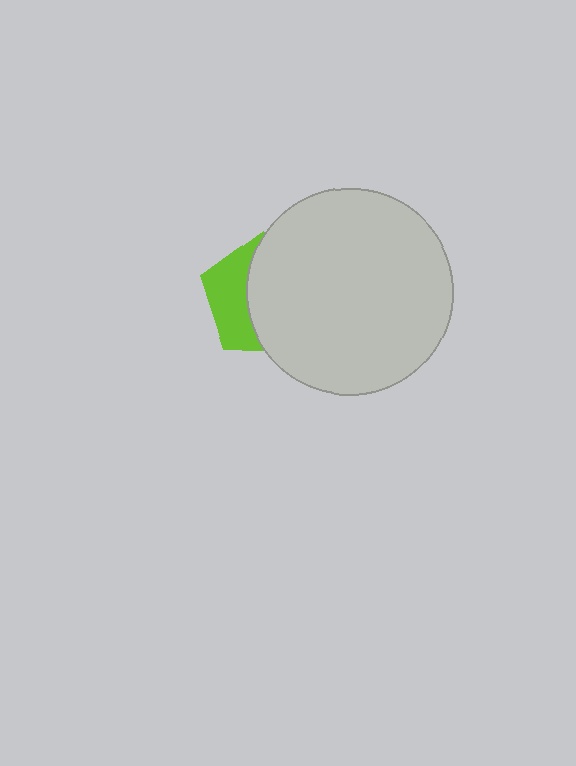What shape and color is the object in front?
The object in front is a light gray circle.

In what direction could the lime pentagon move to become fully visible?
The lime pentagon could move left. That would shift it out from behind the light gray circle entirely.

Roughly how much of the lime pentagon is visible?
A small part of it is visible (roughly 38%).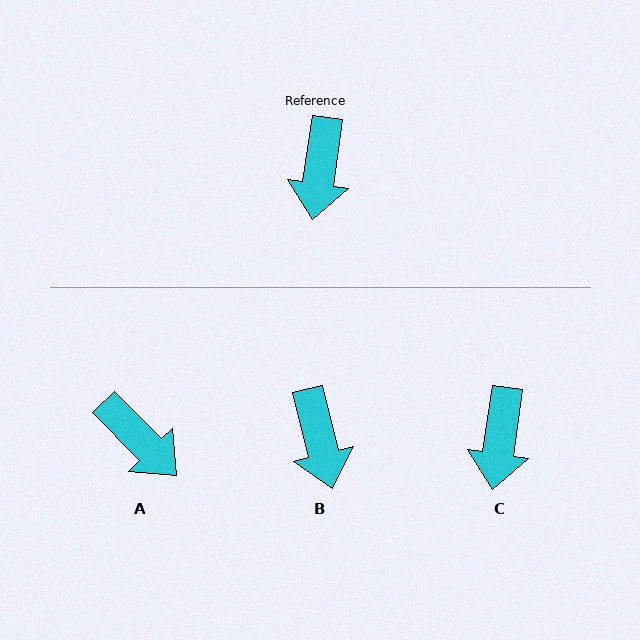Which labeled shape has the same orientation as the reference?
C.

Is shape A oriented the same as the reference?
No, it is off by about 53 degrees.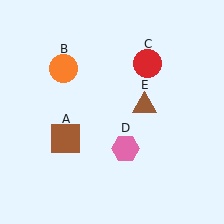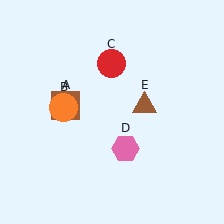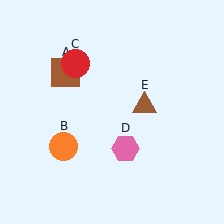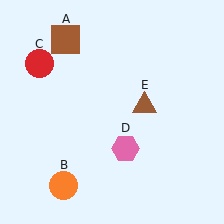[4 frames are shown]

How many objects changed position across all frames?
3 objects changed position: brown square (object A), orange circle (object B), red circle (object C).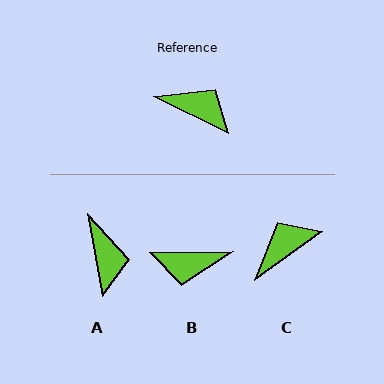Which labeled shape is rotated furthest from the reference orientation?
B, about 152 degrees away.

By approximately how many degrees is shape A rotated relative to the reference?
Approximately 53 degrees clockwise.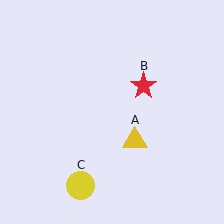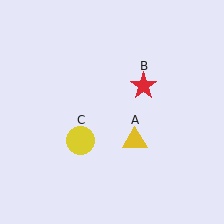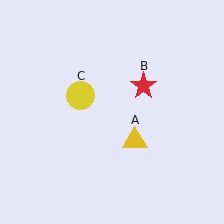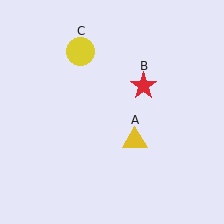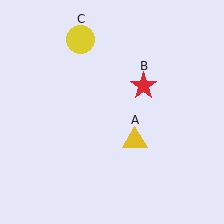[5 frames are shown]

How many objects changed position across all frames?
1 object changed position: yellow circle (object C).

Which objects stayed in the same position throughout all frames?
Yellow triangle (object A) and red star (object B) remained stationary.